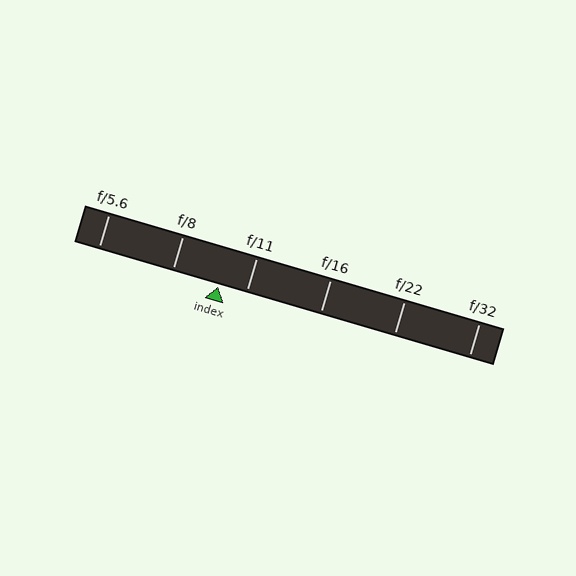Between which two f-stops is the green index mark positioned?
The index mark is between f/8 and f/11.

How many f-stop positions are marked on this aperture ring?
There are 6 f-stop positions marked.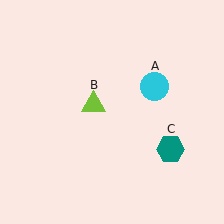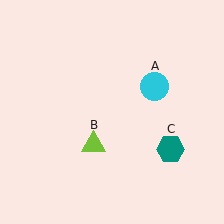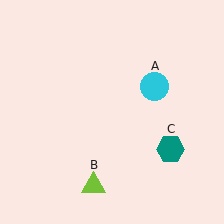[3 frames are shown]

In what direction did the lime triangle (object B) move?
The lime triangle (object B) moved down.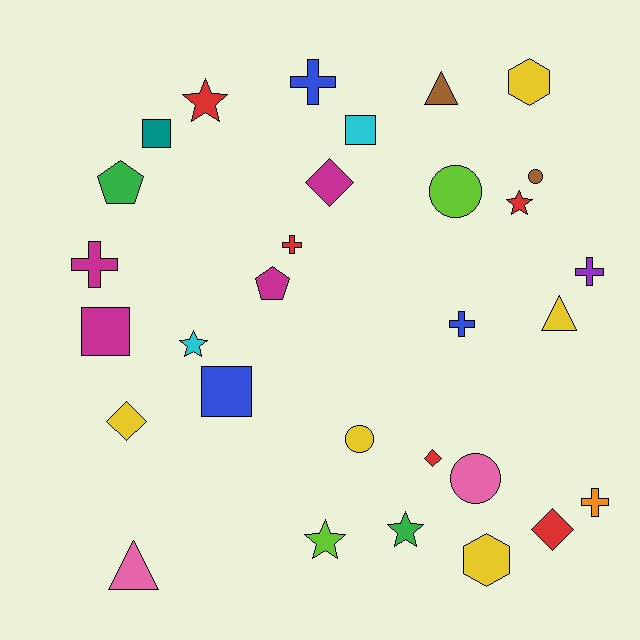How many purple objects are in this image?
There is 1 purple object.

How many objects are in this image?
There are 30 objects.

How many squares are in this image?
There are 4 squares.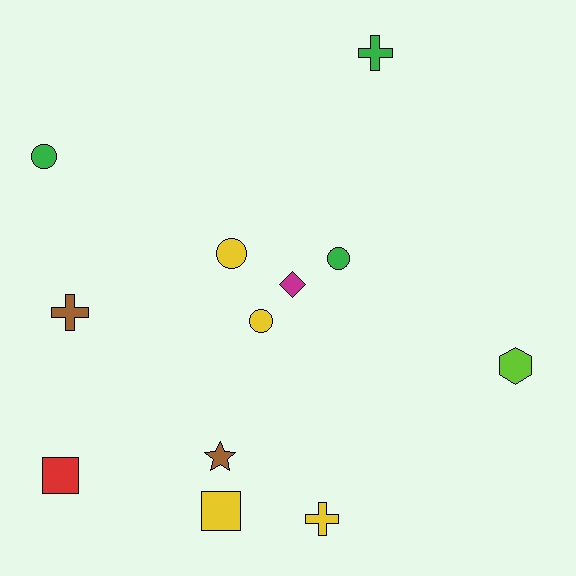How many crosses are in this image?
There are 3 crosses.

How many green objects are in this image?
There are 3 green objects.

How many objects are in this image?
There are 12 objects.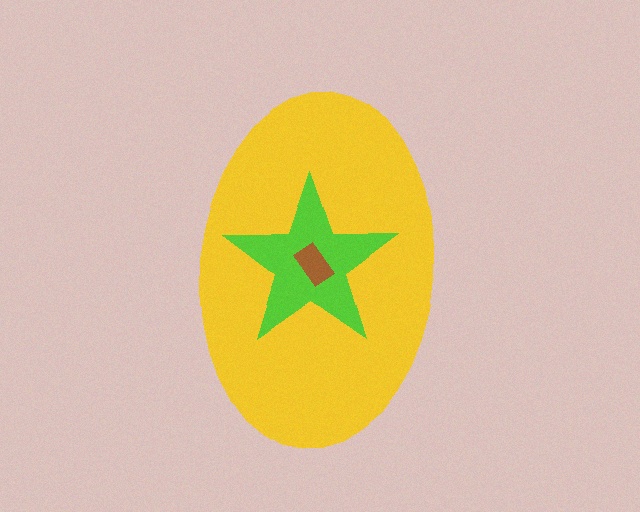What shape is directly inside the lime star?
The brown rectangle.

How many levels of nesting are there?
3.